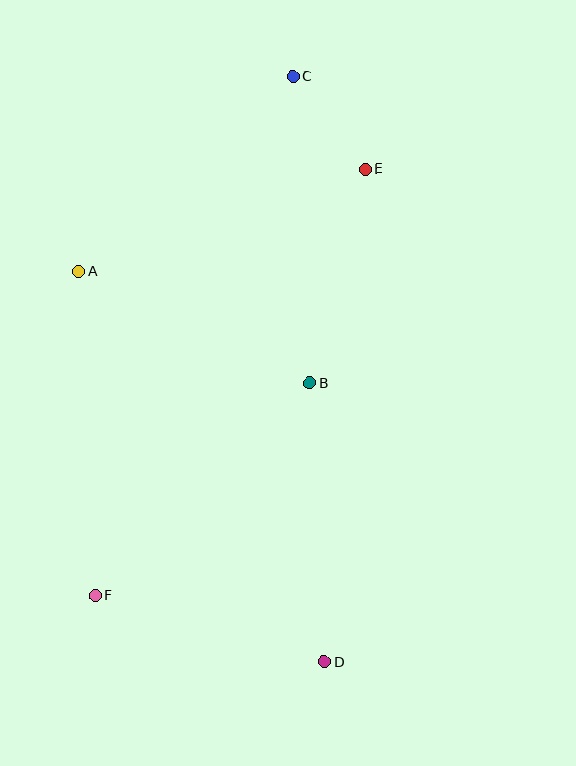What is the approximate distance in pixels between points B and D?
The distance between B and D is approximately 279 pixels.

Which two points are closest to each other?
Points C and E are closest to each other.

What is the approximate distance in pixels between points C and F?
The distance between C and F is approximately 555 pixels.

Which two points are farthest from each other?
Points C and D are farthest from each other.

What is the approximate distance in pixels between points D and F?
The distance between D and F is approximately 239 pixels.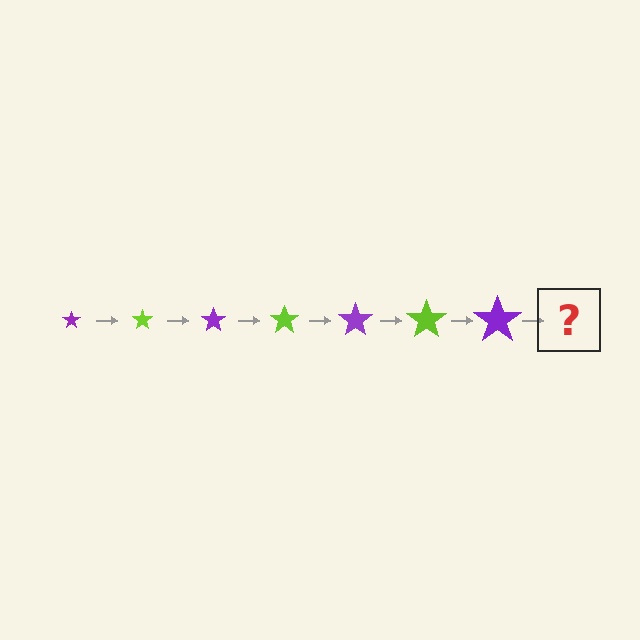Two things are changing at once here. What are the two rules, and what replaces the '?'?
The two rules are that the star grows larger each step and the color cycles through purple and lime. The '?' should be a lime star, larger than the previous one.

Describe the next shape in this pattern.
It should be a lime star, larger than the previous one.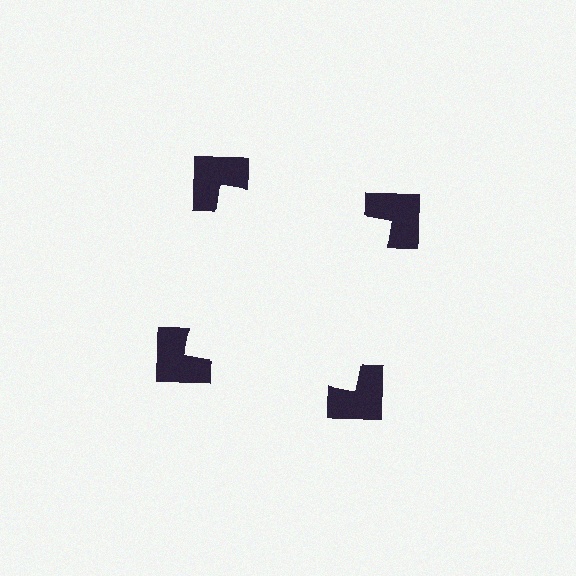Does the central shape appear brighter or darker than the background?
It typically appears slightly brighter than the background, even though no actual brightness change is drawn.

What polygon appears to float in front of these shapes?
An illusory square — its edges are inferred from the aligned wedge cuts in the notched squares, not physically drawn.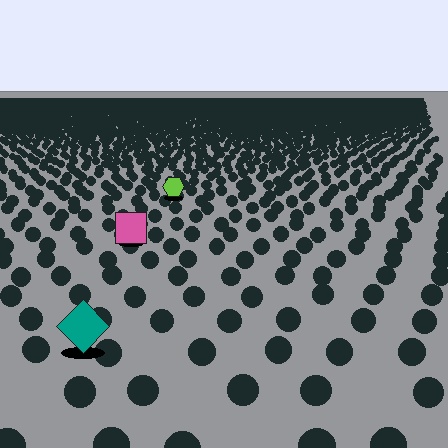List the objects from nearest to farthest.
From nearest to farthest: the teal diamond, the pink square, the lime hexagon.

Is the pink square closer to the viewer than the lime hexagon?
Yes. The pink square is closer — you can tell from the texture gradient: the ground texture is coarser near it.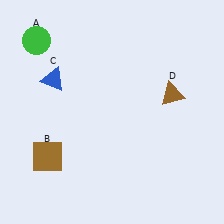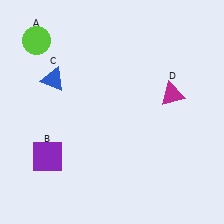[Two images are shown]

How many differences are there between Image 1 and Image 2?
There are 3 differences between the two images.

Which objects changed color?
A changed from green to lime. B changed from brown to purple. D changed from brown to magenta.